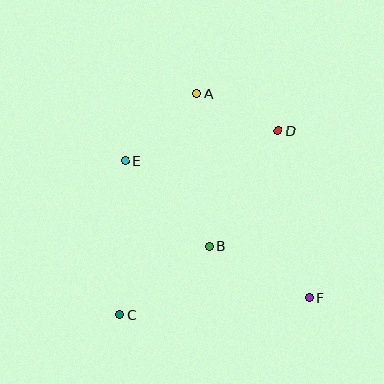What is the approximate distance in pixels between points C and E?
The distance between C and E is approximately 154 pixels.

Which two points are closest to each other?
Points A and D are closest to each other.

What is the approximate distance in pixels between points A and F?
The distance between A and F is approximately 233 pixels.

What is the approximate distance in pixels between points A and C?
The distance between A and C is approximately 234 pixels.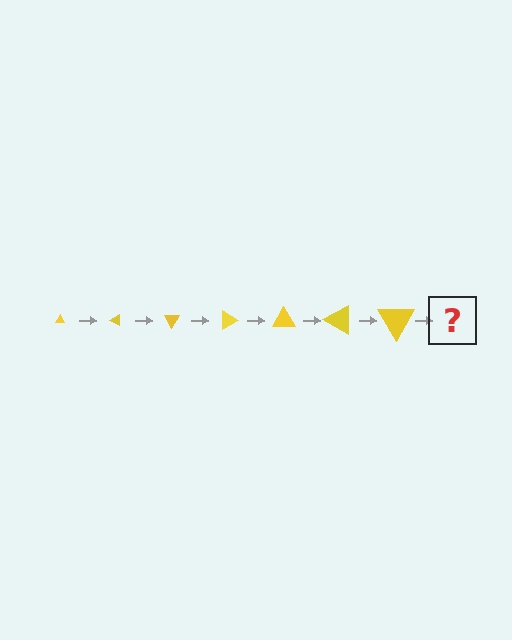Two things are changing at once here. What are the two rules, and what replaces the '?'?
The two rules are that the triangle grows larger each step and it rotates 30 degrees each step. The '?' should be a triangle, larger than the previous one and rotated 210 degrees from the start.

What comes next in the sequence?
The next element should be a triangle, larger than the previous one and rotated 210 degrees from the start.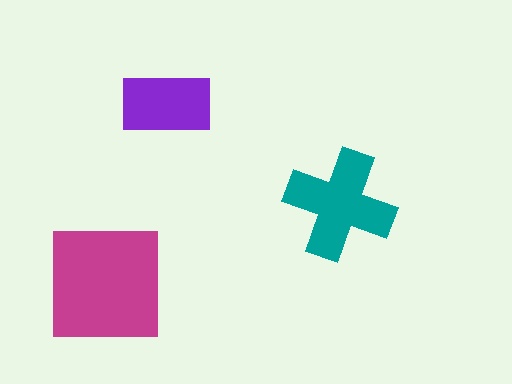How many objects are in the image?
There are 3 objects in the image.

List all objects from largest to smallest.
The magenta square, the teal cross, the purple rectangle.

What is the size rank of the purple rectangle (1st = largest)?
3rd.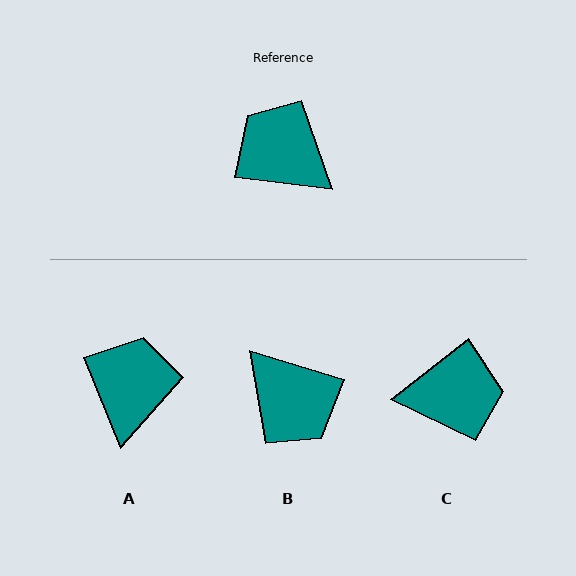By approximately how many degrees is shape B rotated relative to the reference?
Approximately 171 degrees counter-clockwise.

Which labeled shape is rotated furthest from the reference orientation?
B, about 171 degrees away.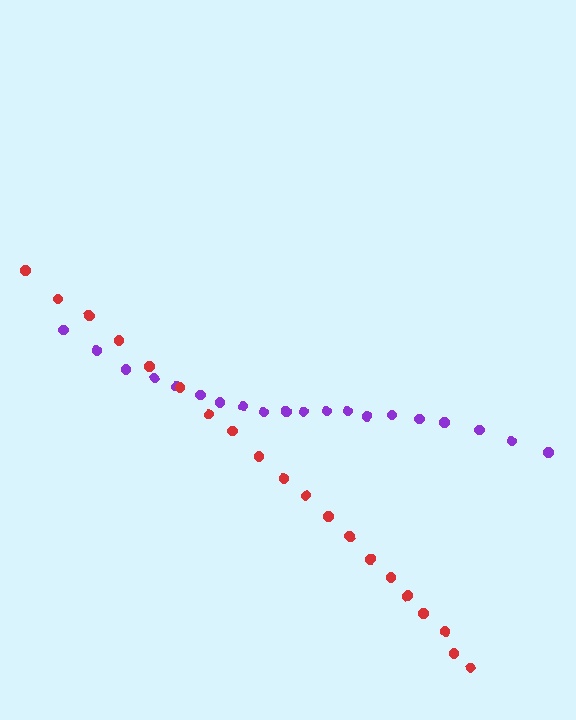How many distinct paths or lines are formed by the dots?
There are 2 distinct paths.